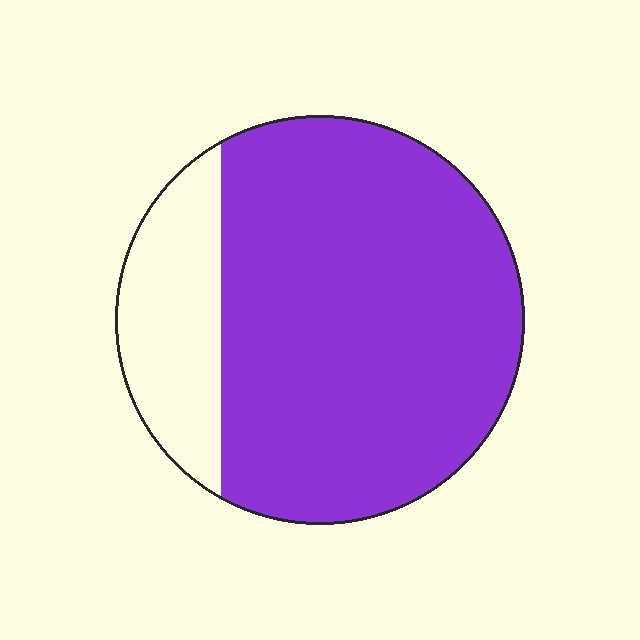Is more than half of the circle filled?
Yes.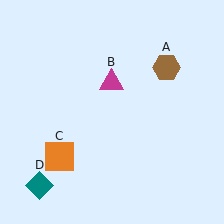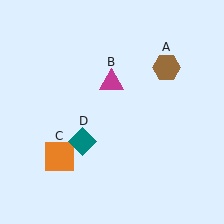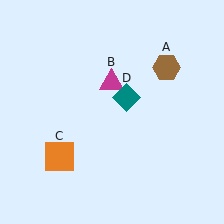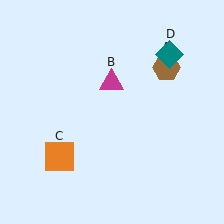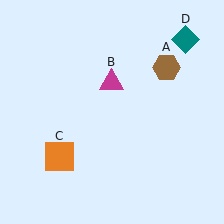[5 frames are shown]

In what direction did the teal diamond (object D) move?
The teal diamond (object D) moved up and to the right.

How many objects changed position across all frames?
1 object changed position: teal diamond (object D).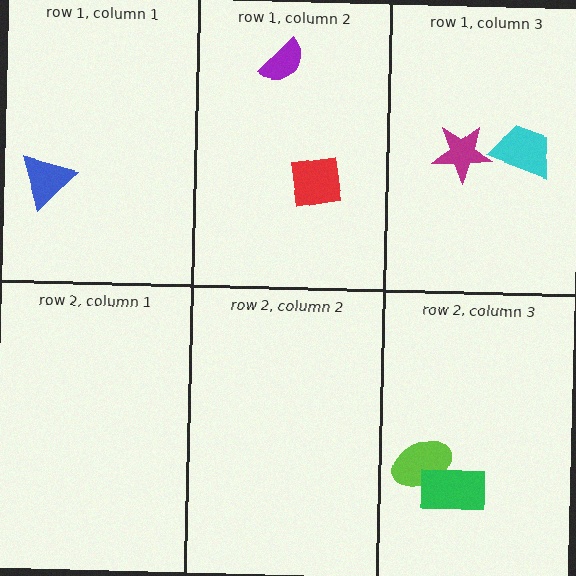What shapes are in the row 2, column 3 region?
The lime ellipse, the green rectangle.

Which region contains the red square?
The row 1, column 2 region.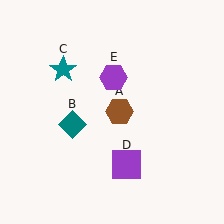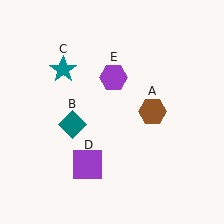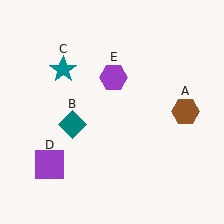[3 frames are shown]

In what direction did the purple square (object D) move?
The purple square (object D) moved left.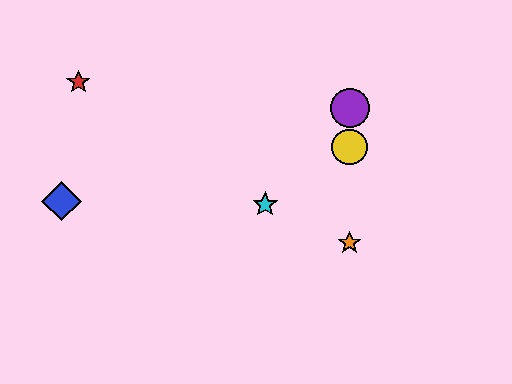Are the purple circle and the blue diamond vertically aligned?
No, the purple circle is at x≈350 and the blue diamond is at x≈62.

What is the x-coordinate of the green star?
The green star is at x≈350.